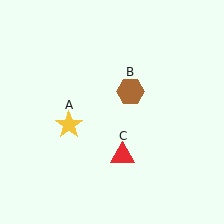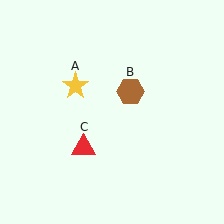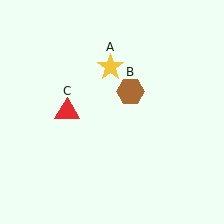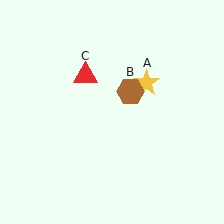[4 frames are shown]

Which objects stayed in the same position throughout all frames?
Brown hexagon (object B) remained stationary.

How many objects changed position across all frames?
2 objects changed position: yellow star (object A), red triangle (object C).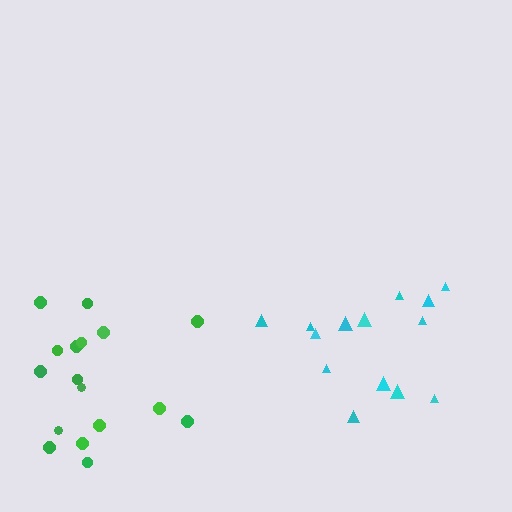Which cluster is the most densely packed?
Cyan.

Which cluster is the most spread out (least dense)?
Green.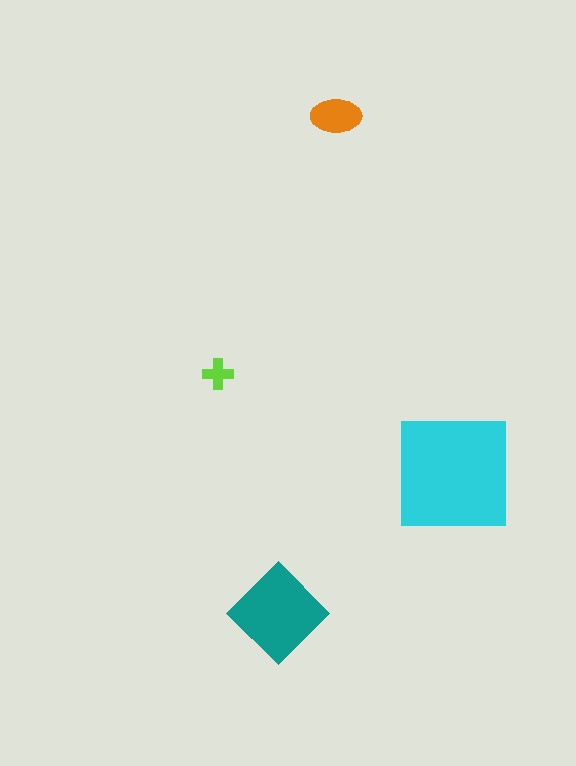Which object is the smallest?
The lime cross.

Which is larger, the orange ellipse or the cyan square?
The cyan square.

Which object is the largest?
The cyan square.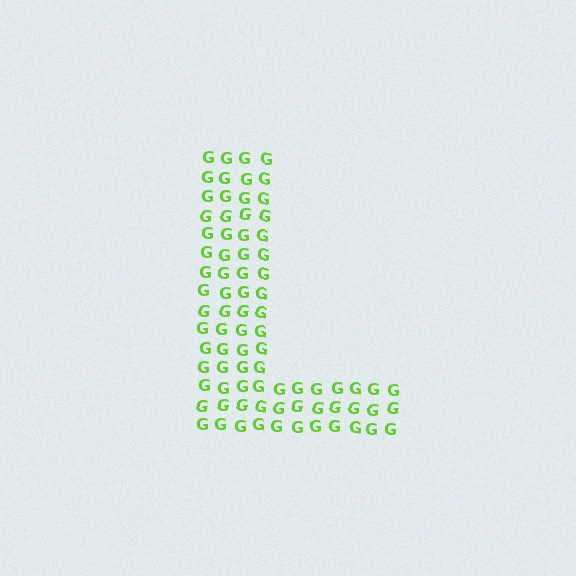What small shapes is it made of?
It is made of small letter G's.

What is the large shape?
The large shape is the letter L.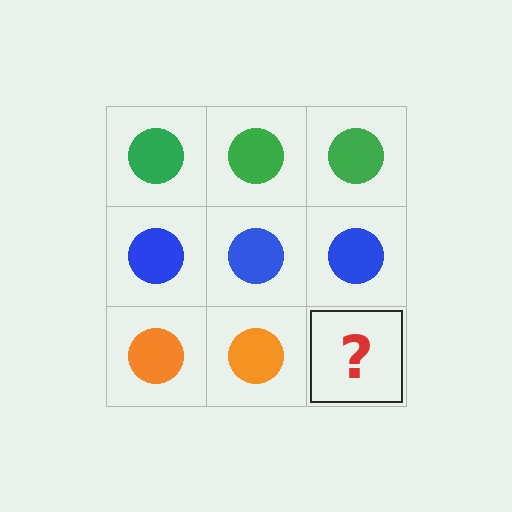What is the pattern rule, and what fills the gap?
The rule is that each row has a consistent color. The gap should be filled with an orange circle.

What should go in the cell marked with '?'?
The missing cell should contain an orange circle.